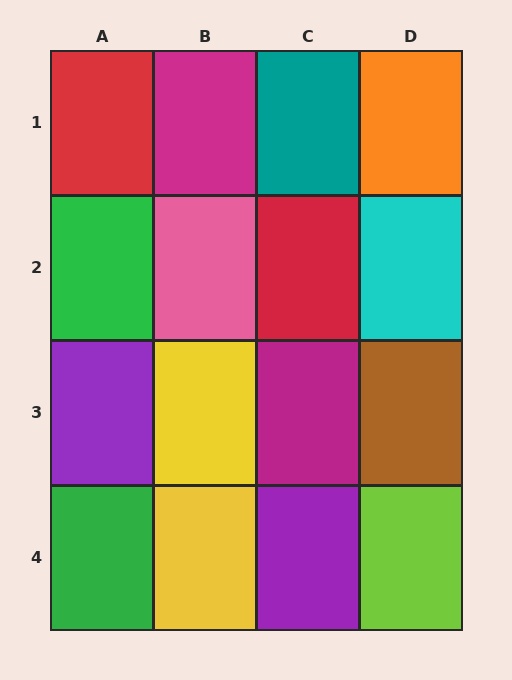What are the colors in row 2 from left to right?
Green, pink, red, cyan.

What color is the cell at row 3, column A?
Purple.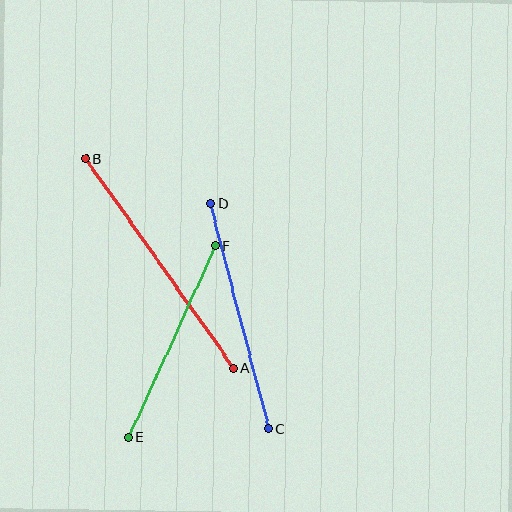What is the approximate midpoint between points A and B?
The midpoint is at approximately (160, 263) pixels.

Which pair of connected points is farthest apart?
Points A and B are farthest apart.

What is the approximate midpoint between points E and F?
The midpoint is at approximately (172, 341) pixels.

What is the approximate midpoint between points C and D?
The midpoint is at approximately (240, 316) pixels.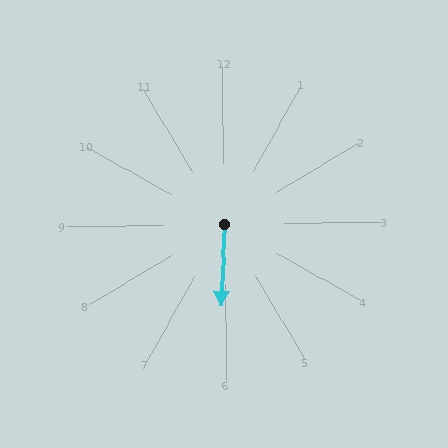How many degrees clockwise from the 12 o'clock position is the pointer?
Approximately 183 degrees.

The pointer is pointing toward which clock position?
Roughly 6 o'clock.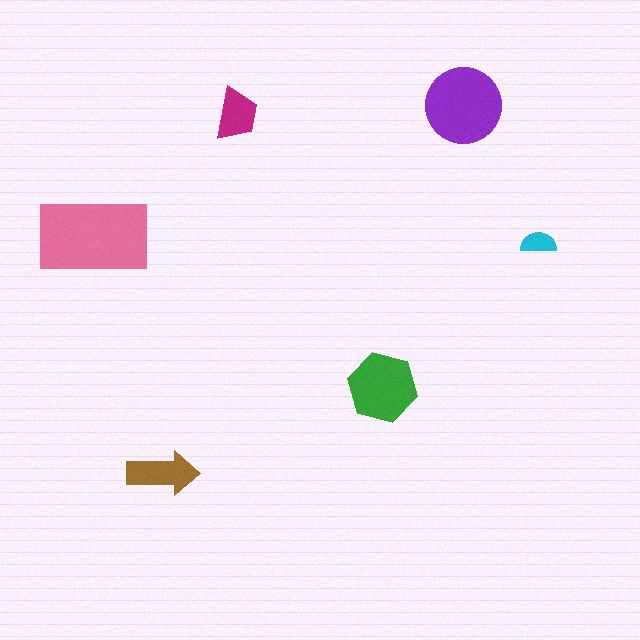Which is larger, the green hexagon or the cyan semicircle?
The green hexagon.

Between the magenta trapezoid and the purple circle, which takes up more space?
The purple circle.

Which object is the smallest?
The cyan semicircle.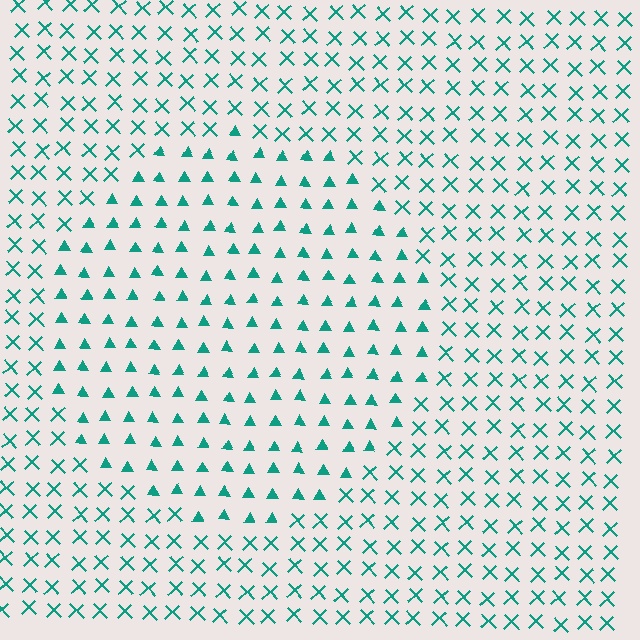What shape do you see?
I see a circle.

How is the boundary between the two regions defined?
The boundary is defined by a change in element shape: triangles inside vs. X marks outside. All elements share the same color and spacing.